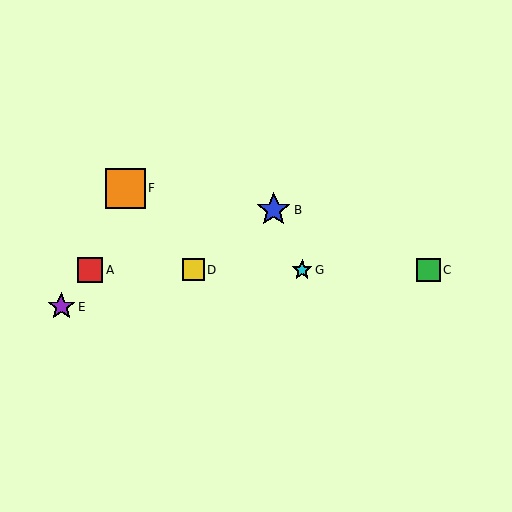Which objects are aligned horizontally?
Objects A, C, D, G are aligned horizontally.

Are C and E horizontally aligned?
No, C is at y≈270 and E is at y≈307.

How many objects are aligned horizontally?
4 objects (A, C, D, G) are aligned horizontally.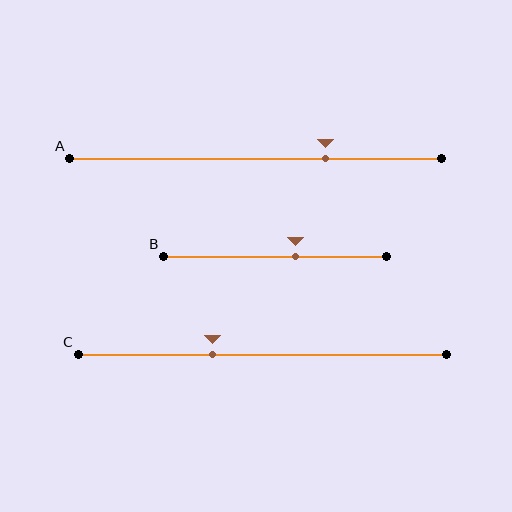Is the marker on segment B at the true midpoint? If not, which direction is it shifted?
No, the marker on segment B is shifted to the right by about 9% of the segment length.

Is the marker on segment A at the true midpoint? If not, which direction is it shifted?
No, the marker on segment A is shifted to the right by about 19% of the segment length.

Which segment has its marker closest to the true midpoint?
Segment B has its marker closest to the true midpoint.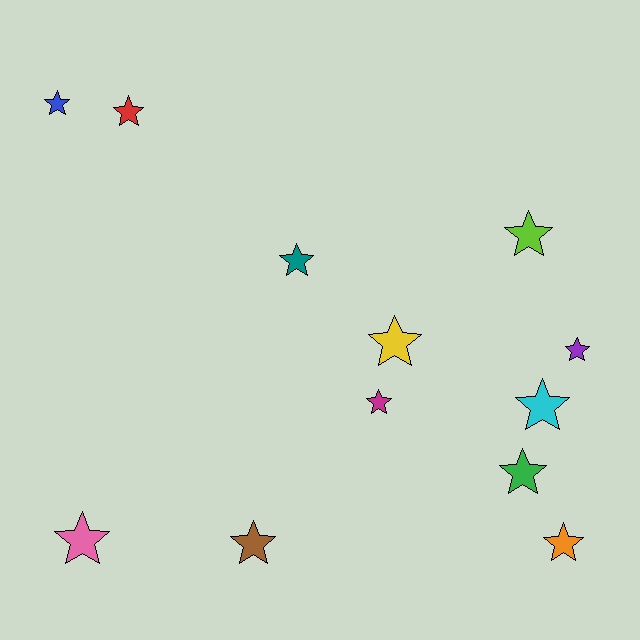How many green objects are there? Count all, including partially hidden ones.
There is 1 green object.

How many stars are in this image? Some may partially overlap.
There are 12 stars.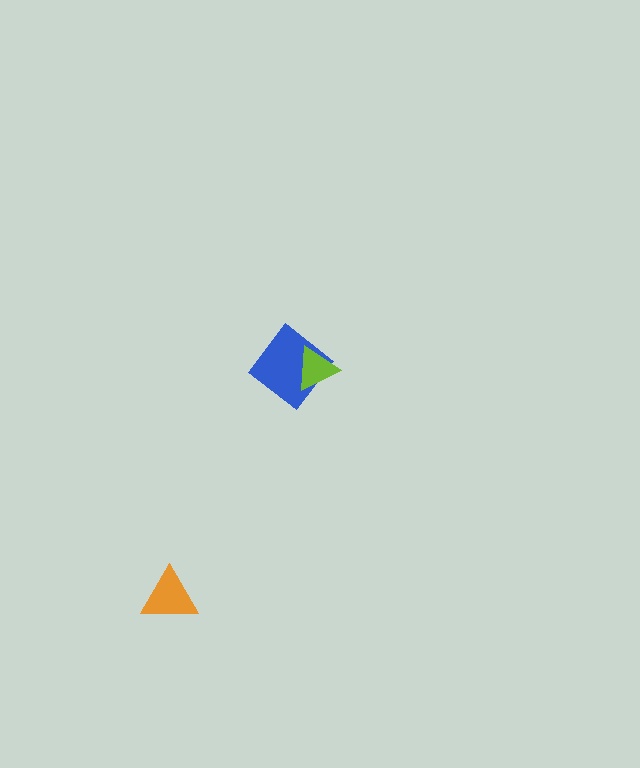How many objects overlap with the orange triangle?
0 objects overlap with the orange triangle.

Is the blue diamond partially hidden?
Yes, it is partially covered by another shape.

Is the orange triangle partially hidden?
No, no other shape covers it.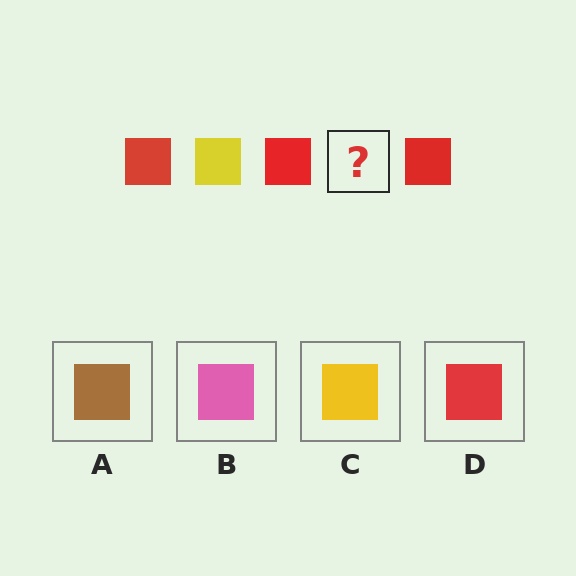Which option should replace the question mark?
Option C.